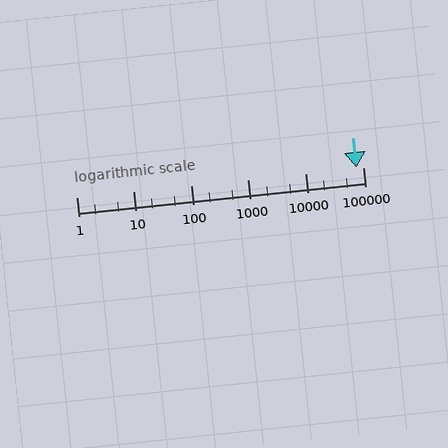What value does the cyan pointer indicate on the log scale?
The pointer indicates approximately 76000.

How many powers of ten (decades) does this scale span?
The scale spans 5 decades, from 1 to 100000.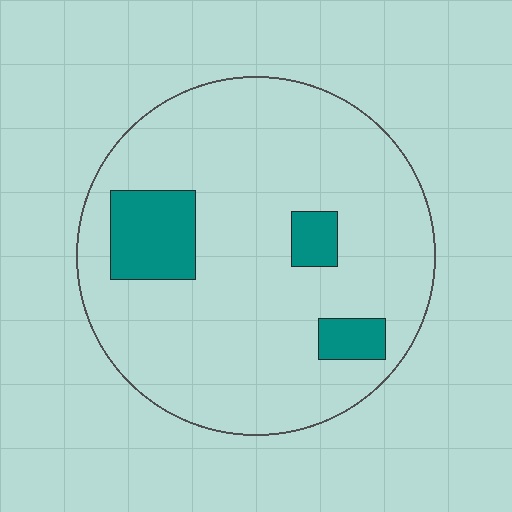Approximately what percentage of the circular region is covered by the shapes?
Approximately 15%.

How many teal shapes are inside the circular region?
3.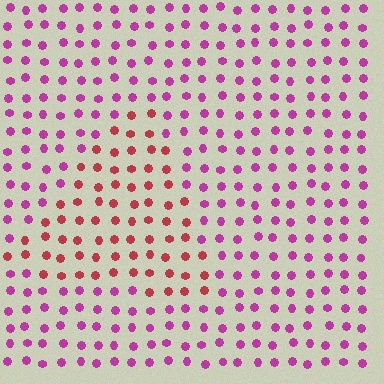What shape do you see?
I see a triangle.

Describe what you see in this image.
The image is filled with small magenta elements in a uniform arrangement. A triangle-shaped region is visible where the elements are tinted to a slightly different hue, forming a subtle color boundary.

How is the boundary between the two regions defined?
The boundary is defined purely by a slight shift in hue (about 41 degrees). Spacing, size, and orientation are identical on both sides.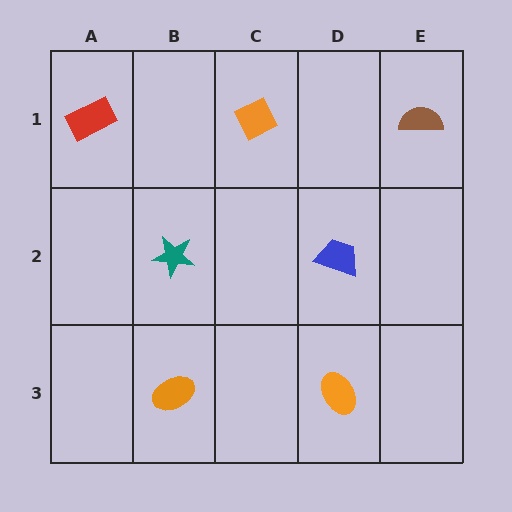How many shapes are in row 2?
2 shapes.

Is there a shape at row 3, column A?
No, that cell is empty.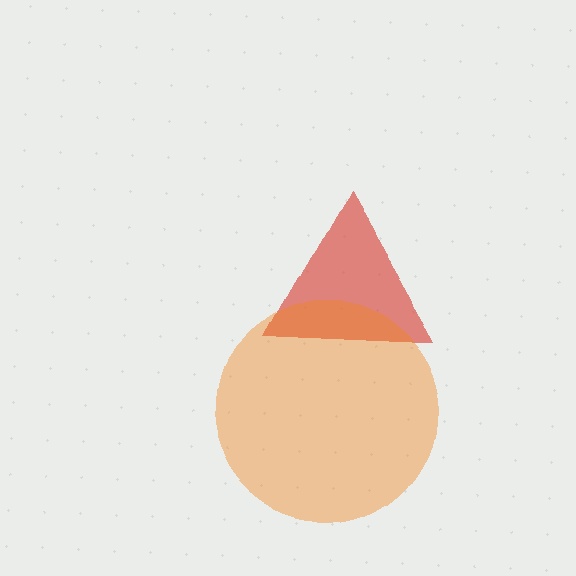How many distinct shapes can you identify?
There are 2 distinct shapes: a red triangle, an orange circle.